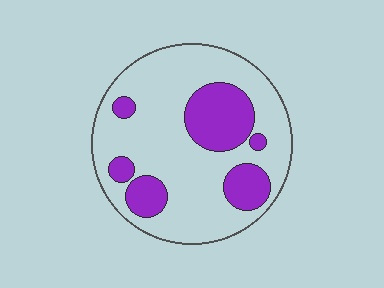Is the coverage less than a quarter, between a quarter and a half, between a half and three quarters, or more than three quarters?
Between a quarter and a half.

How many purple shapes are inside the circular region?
6.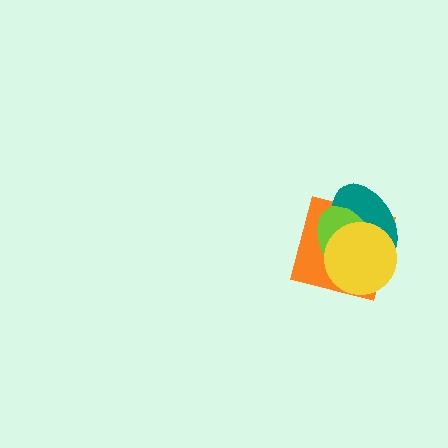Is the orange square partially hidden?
Yes, it is partially covered by another shape.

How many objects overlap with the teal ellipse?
3 objects overlap with the teal ellipse.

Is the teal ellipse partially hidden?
Yes, it is partially covered by another shape.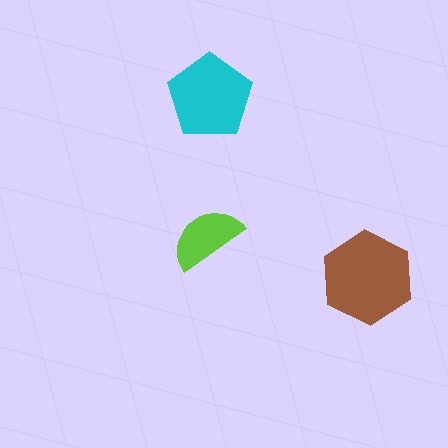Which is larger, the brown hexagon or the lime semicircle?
The brown hexagon.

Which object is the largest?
The brown hexagon.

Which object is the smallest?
The lime semicircle.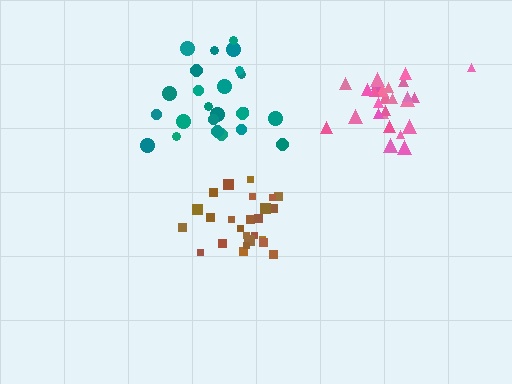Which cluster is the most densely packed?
Brown.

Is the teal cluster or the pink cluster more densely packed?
Pink.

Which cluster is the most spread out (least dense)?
Teal.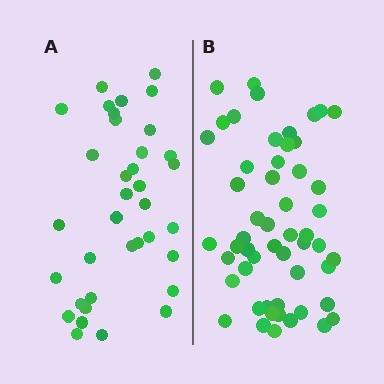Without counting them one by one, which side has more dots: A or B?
Region B (the right region) has more dots.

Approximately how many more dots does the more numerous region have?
Region B has approximately 15 more dots than region A.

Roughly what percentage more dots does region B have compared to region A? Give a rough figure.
About 45% more.